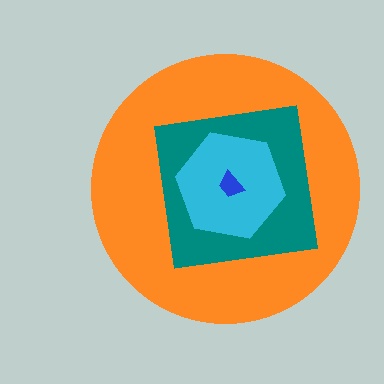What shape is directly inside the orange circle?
The teal square.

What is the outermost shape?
The orange circle.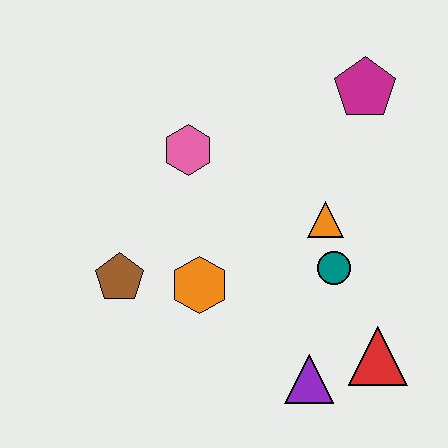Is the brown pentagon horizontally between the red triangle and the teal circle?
No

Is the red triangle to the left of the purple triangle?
No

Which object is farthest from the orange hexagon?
The magenta pentagon is farthest from the orange hexagon.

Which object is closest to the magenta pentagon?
The orange triangle is closest to the magenta pentagon.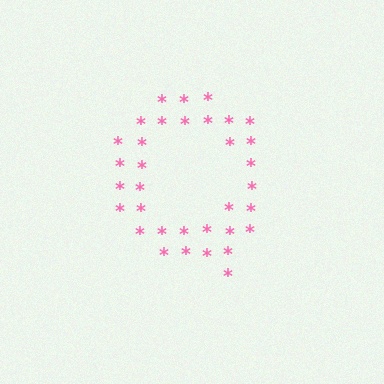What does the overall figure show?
The overall figure shows the letter Q.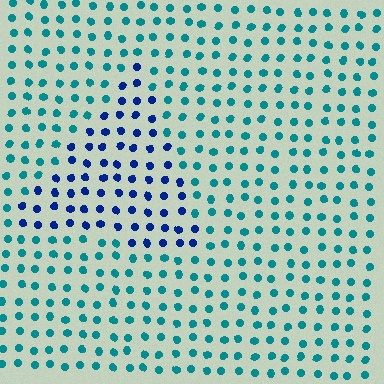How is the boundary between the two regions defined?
The boundary is defined purely by a slight shift in hue (about 44 degrees). Spacing, size, and orientation are identical on both sides.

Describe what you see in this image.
The image is filled with small teal elements in a uniform arrangement. A triangle-shaped region is visible where the elements are tinted to a slightly different hue, forming a subtle color boundary.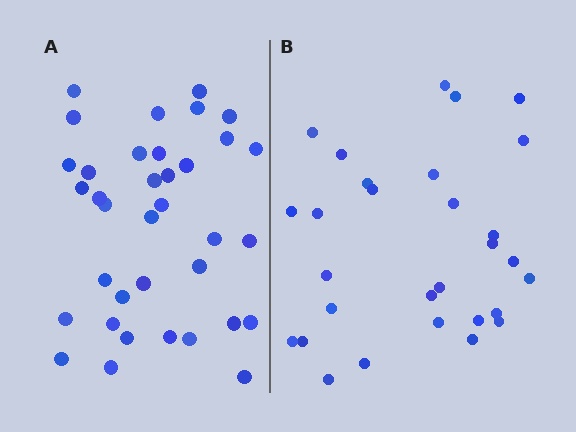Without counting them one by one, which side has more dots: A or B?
Region A (the left region) has more dots.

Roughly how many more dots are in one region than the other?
Region A has roughly 8 or so more dots than region B.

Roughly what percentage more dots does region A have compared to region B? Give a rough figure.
About 25% more.